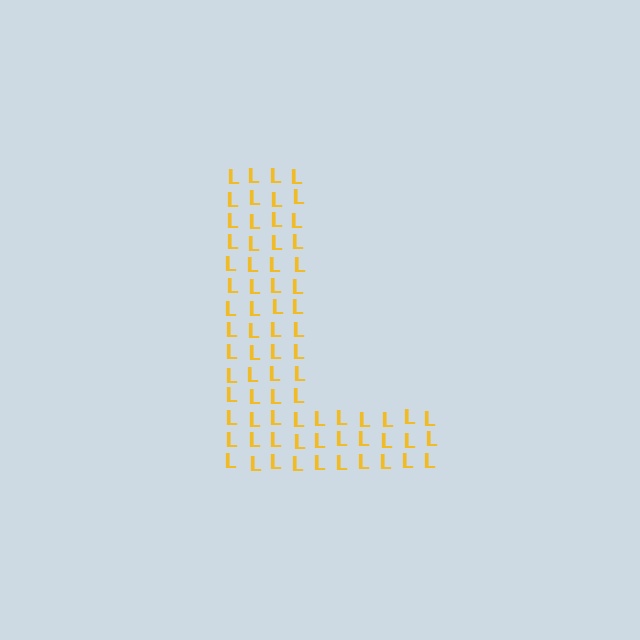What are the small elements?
The small elements are letter L's.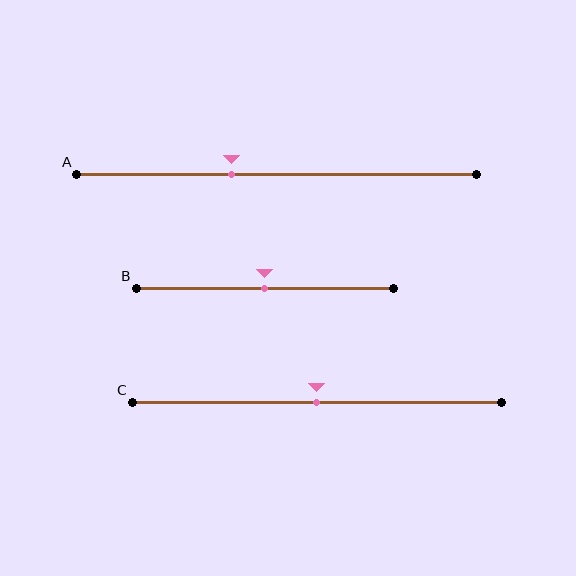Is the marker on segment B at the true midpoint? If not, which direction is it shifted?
Yes, the marker on segment B is at the true midpoint.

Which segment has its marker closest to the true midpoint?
Segment B has its marker closest to the true midpoint.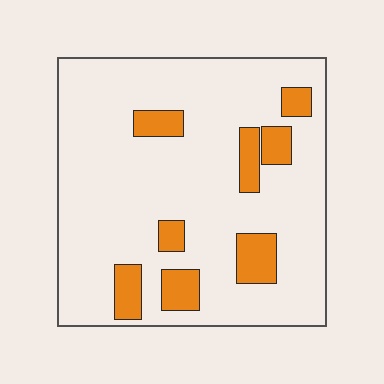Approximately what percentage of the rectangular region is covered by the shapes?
Approximately 15%.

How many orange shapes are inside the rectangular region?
8.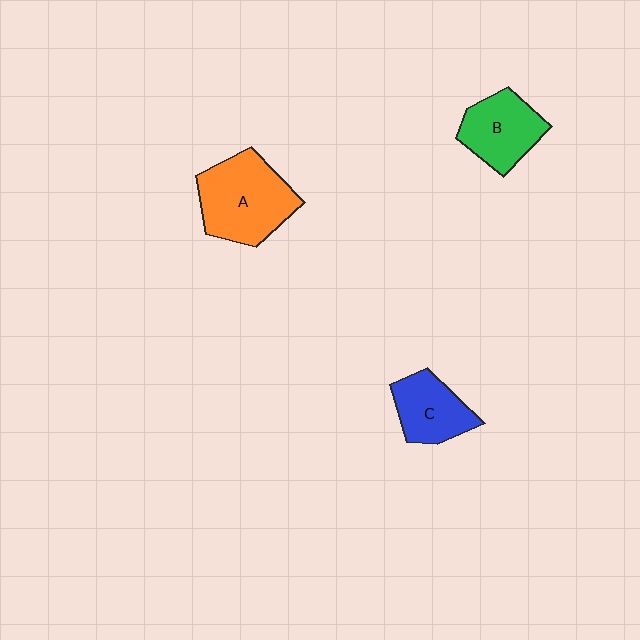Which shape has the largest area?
Shape A (orange).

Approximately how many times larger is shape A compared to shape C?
Approximately 1.6 times.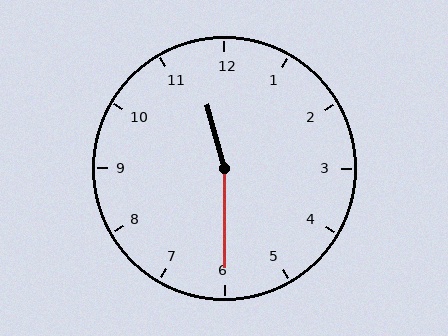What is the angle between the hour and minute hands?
Approximately 165 degrees.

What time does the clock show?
11:30.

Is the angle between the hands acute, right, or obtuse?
It is obtuse.